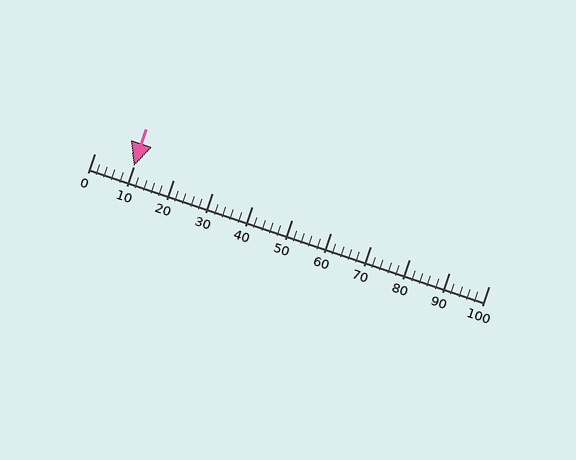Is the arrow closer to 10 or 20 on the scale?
The arrow is closer to 10.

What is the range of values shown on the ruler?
The ruler shows values from 0 to 100.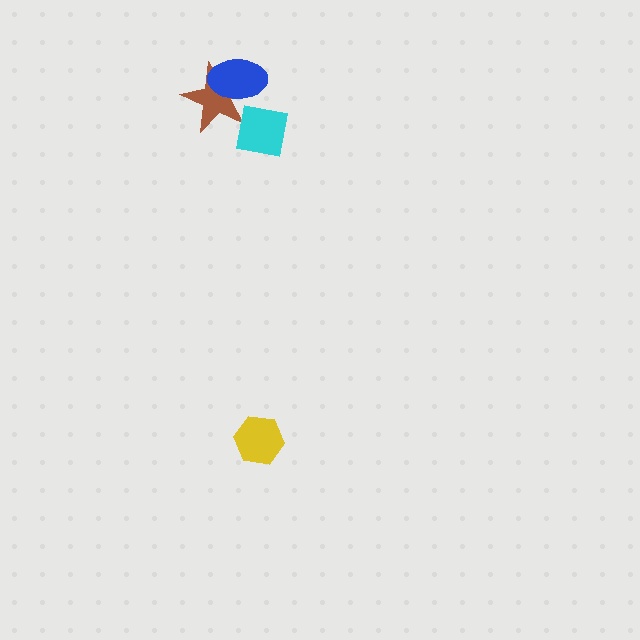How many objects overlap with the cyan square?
1 object overlaps with the cyan square.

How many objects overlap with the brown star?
2 objects overlap with the brown star.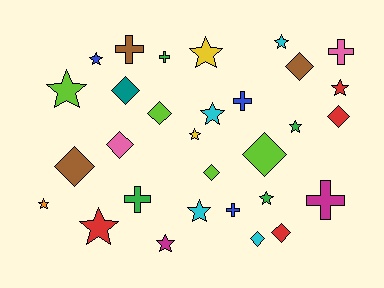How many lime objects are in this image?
There are 4 lime objects.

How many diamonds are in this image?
There are 10 diamonds.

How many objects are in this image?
There are 30 objects.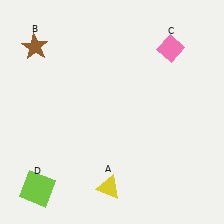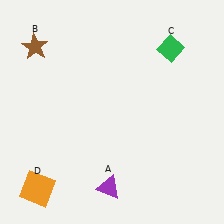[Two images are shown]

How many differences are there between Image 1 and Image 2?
There are 3 differences between the two images.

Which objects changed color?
A changed from yellow to purple. C changed from pink to green. D changed from lime to orange.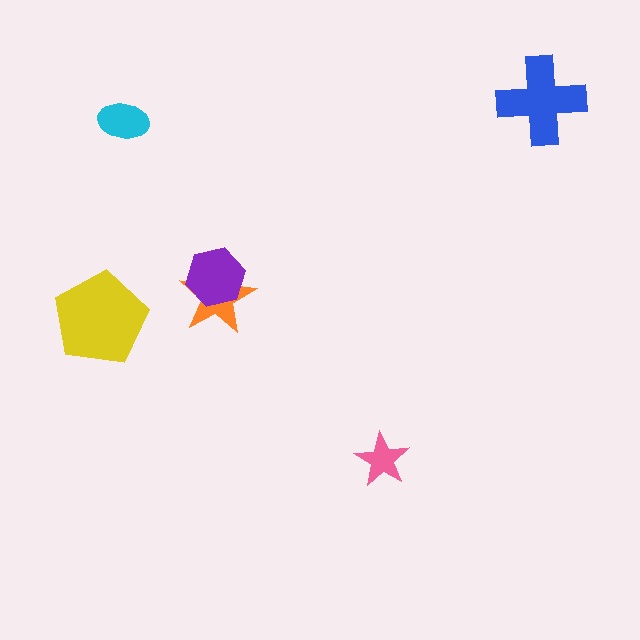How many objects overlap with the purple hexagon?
1 object overlaps with the purple hexagon.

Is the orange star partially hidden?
Yes, it is partially covered by another shape.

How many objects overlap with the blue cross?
0 objects overlap with the blue cross.